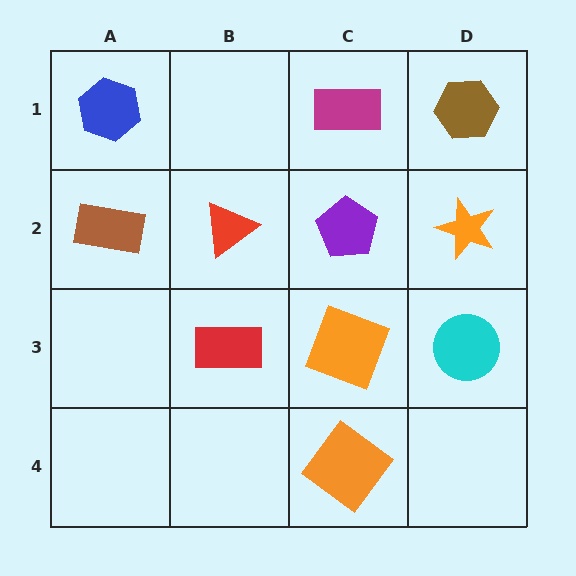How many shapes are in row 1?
3 shapes.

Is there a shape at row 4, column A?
No, that cell is empty.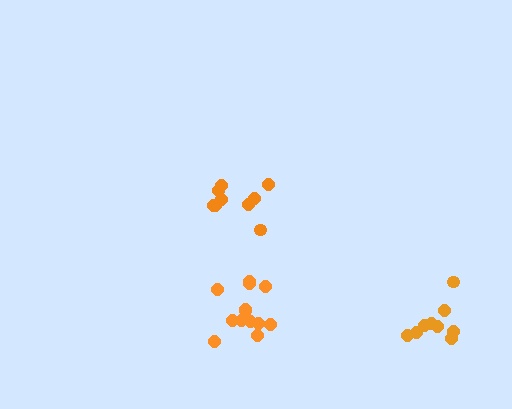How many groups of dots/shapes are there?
There are 3 groups.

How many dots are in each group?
Group 1: 9 dots, Group 2: 13 dots, Group 3: 9 dots (31 total).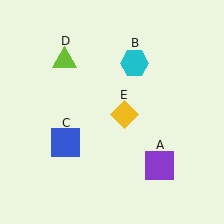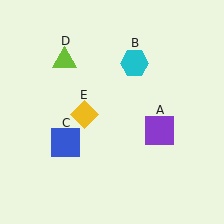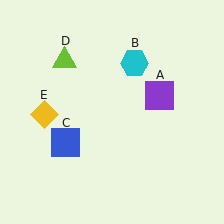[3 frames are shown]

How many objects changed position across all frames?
2 objects changed position: purple square (object A), yellow diamond (object E).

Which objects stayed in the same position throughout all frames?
Cyan hexagon (object B) and blue square (object C) and lime triangle (object D) remained stationary.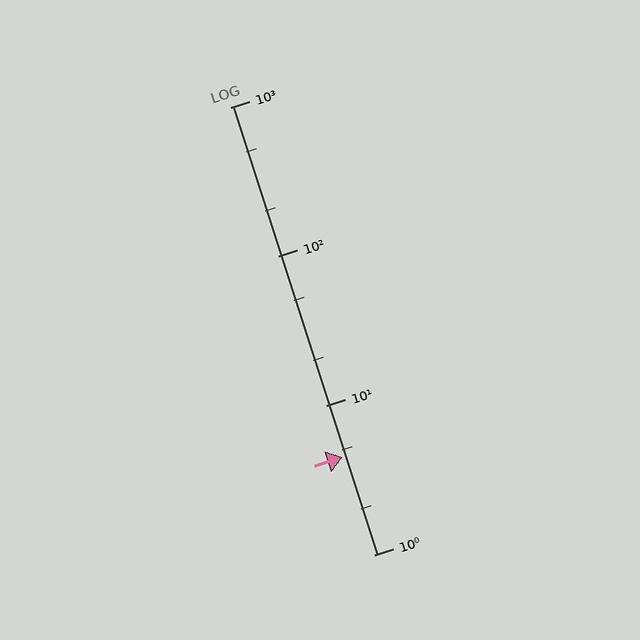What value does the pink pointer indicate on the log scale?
The pointer indicates approximately 4.5.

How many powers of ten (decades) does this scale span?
The scale spans 3 decades, from 1 to 1000.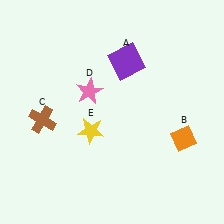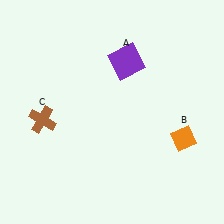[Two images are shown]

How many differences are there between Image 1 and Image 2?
There are 2 differences between the two images.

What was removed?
The yellow star (E), the pink star (D) were removed in Image 2.